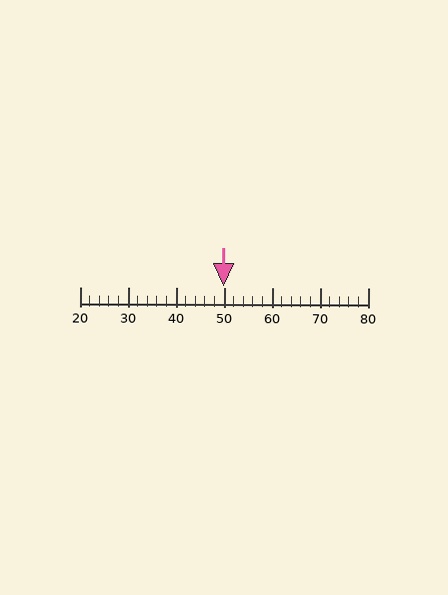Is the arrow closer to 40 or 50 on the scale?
The arrow is closer to 50.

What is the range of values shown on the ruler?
The ruler shows values from 20 to 80.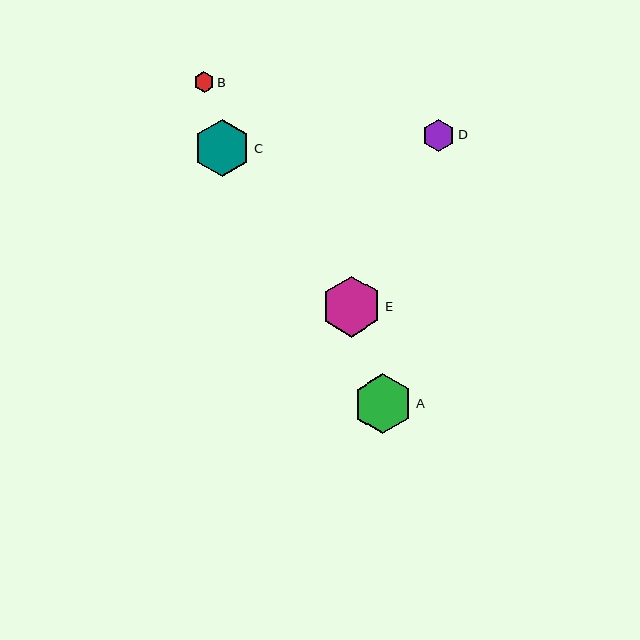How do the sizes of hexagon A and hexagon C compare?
Hexagon A and hexagon C are approximately the same size.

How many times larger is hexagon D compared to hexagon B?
Hexagon D is approximately 1.6 times the size of hexagon B.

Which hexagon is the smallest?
Hexagon B is the smallest with a size of approximately 20 pixels.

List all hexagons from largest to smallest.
From largest to smallest: E, A, C, D, B.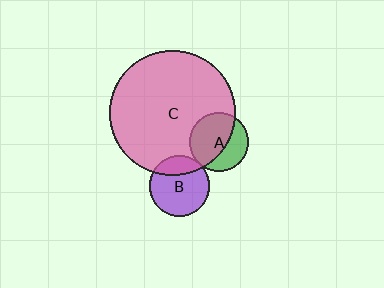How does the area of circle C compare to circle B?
Approximately 4.3 times.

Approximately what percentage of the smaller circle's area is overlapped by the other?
Approximately 5%.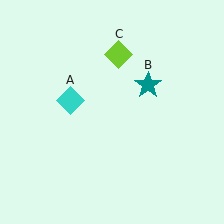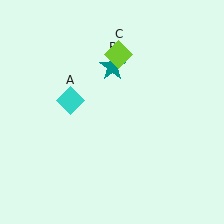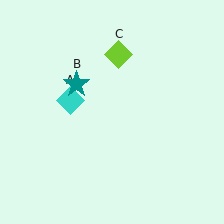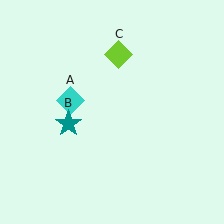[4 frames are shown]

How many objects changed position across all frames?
1 object changed position: teal star (object B).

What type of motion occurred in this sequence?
The teal star (object B) rotated counterclockwise around the center of the scene.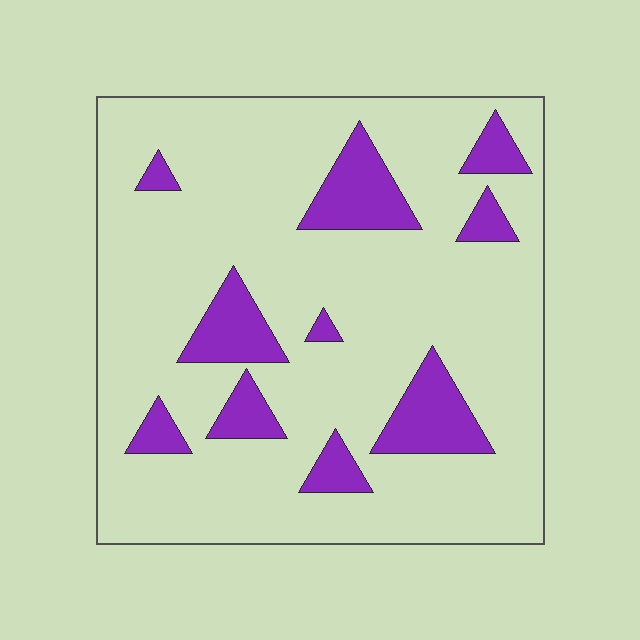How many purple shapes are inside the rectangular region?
10.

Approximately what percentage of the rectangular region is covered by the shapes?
Approximately 15%.